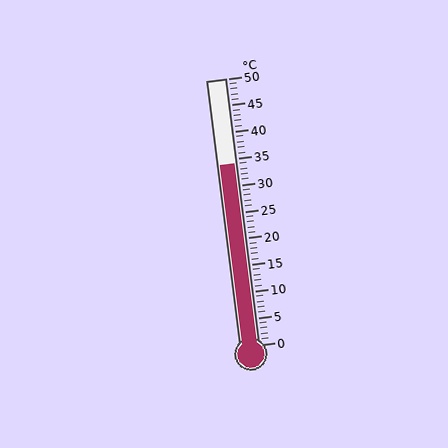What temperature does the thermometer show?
The thermometer shows approximately 34°C.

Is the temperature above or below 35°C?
The temperature is below 35°C.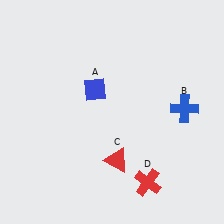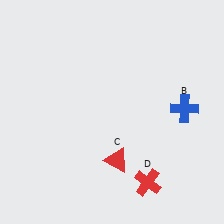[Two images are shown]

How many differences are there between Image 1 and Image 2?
There is 1 difference between the two images.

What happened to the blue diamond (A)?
The blue diamond (A) was removed in Image 2. It was in the top-left area of Image 1.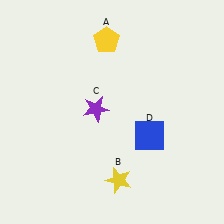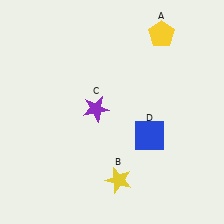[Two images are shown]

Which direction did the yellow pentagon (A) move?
The yellow pentagon (A) moved right.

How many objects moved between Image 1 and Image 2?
1 object moved between the two images.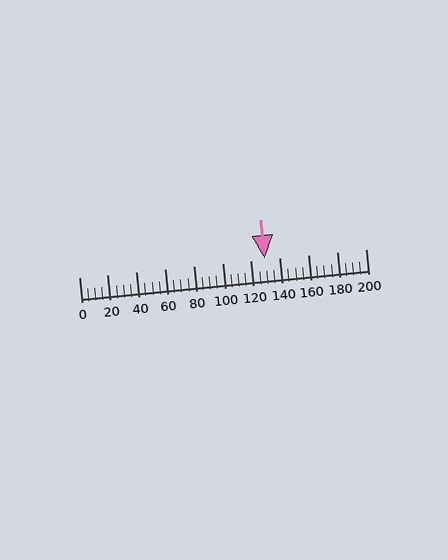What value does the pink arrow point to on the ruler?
The pink arrow points to approximately 129.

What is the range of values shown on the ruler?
The ruler shows values from 0 to 200.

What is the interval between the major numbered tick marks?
The major tick marks are spaced 20 units apart.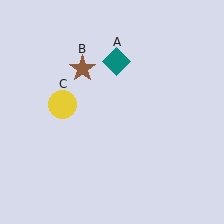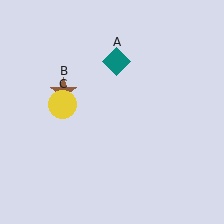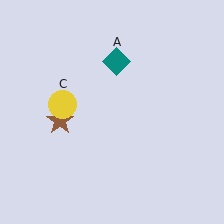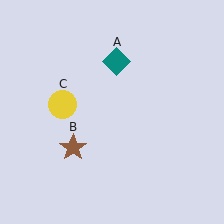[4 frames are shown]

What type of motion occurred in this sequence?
The brown star (object B) rotated counterclockwise around the center of the scene.